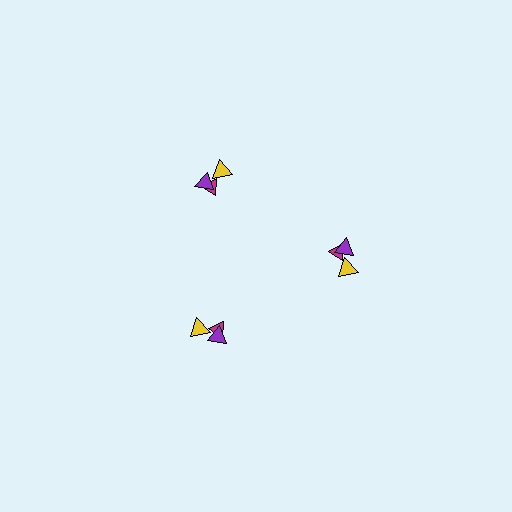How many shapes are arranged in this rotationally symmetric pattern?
There are 9 shapes, arranged in 3 groups of 3.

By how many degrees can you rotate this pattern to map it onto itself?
The pattern maps onto itself every 120 degrees of rotation.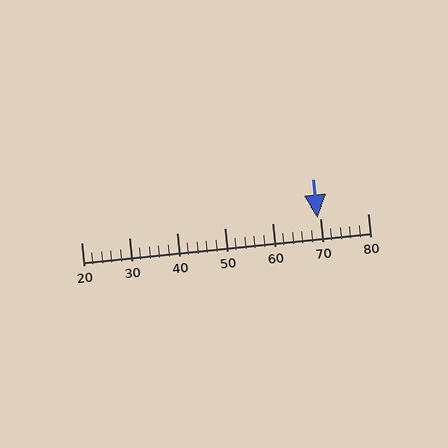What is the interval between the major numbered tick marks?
The major tick marks are spaced 10 units apart.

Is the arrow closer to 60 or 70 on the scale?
The arrow is closer to 70.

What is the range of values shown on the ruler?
The ruler shows values from 20 to 80.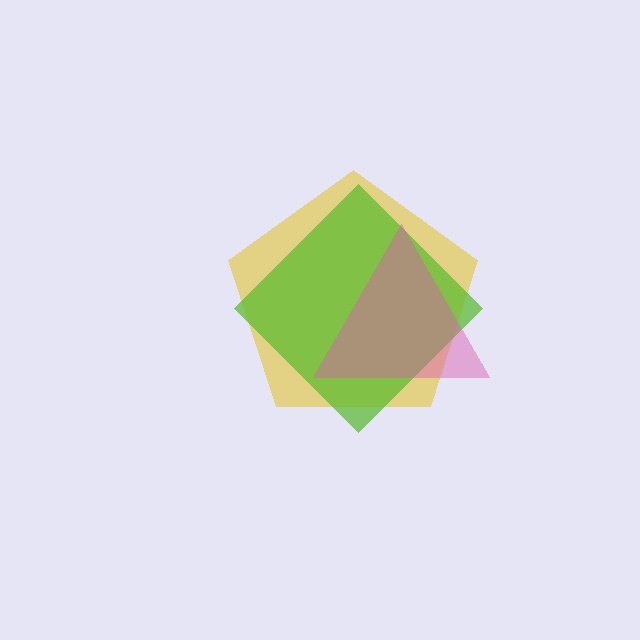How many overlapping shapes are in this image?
There are 3 overlapping shapes in the image.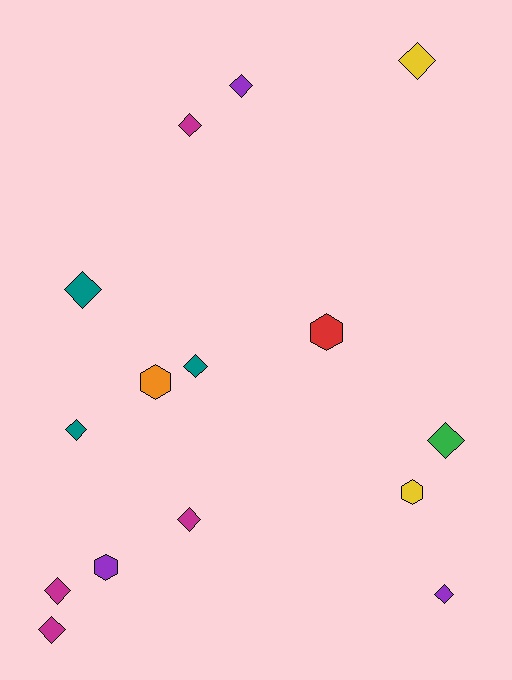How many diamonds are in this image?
There are 11 diamonds.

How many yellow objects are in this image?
There are 2 yellow objects.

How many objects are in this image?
There are 15 objects.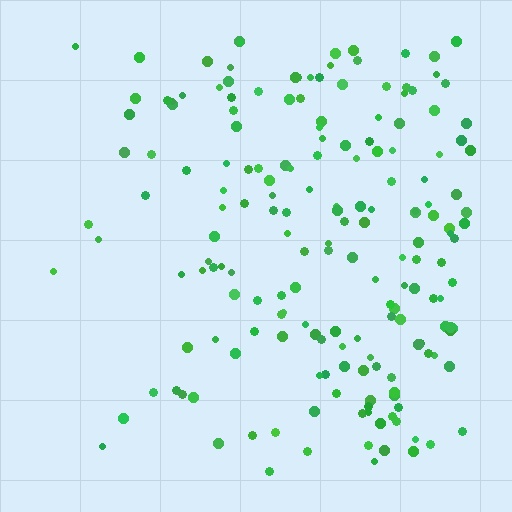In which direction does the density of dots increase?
From left to right, with the right side densest.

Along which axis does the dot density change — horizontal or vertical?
Horizontal.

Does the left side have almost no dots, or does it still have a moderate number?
Still a moderate number, just noticeably fewer than the right.